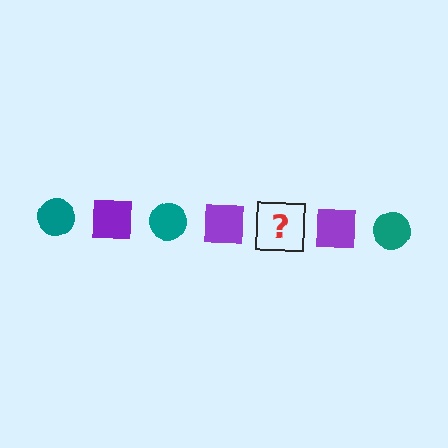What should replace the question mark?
The question mark should be replaced with a teal circle.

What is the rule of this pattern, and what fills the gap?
The rule is that the pattern alternates between teal circle and purple square. The gap should be filled with a teal circle.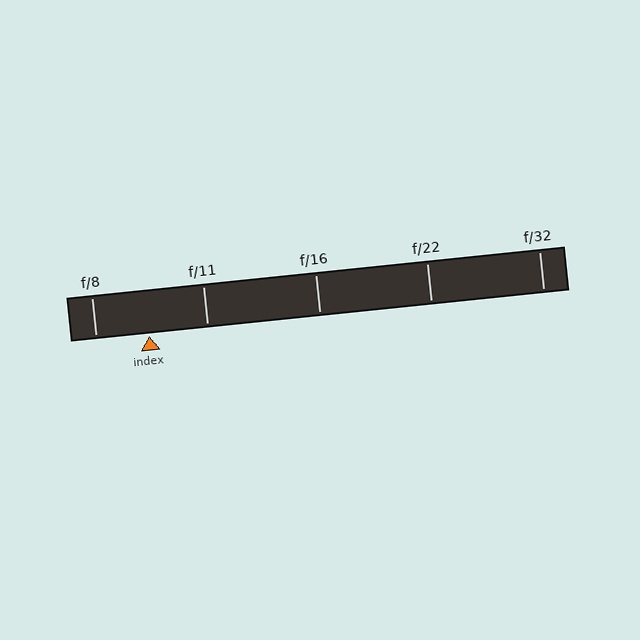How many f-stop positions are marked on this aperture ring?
There are 5 f-stop positions marked.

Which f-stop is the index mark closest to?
The index mark is closest to f/8.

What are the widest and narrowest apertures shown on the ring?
The widest aperture shown is f/8 and the narrowest is f/32.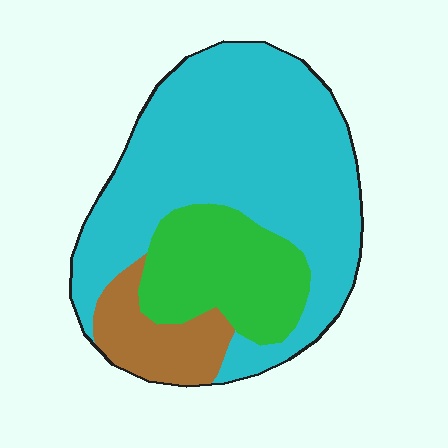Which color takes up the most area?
Cyan, at roughly 65%.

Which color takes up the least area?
Brown, at roughly 15%.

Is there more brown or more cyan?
Cyan.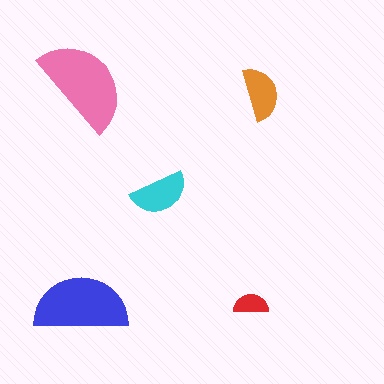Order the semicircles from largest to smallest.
the pink one, the blue one, the cyan one, the orange one, the red one.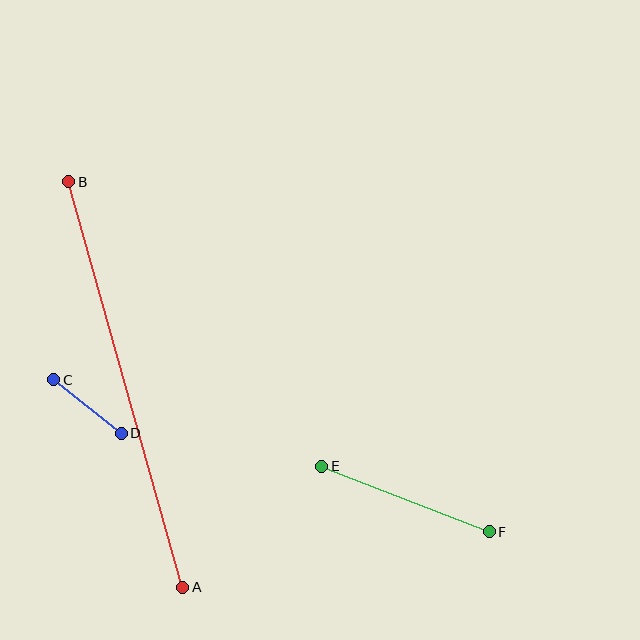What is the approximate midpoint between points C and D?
The midpoint is at approximately (88, 407) pixels.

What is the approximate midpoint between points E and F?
The midpoint is at approximately (406, 499) pixels.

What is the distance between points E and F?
The distance is approximately 180 pixels.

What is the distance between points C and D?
The distance is approximately 86 pixels.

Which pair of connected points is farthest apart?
Points A and B are farthest apart.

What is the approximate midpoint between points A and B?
The midpoint is at approximately (126, 384) pixels.